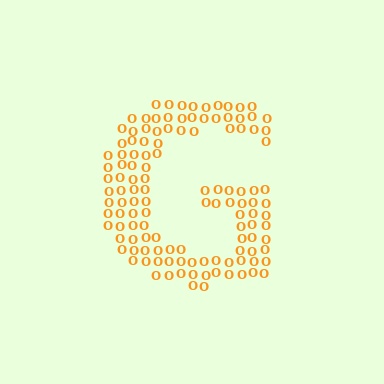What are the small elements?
The small elements are letter O's.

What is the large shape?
The large shape is the letter G.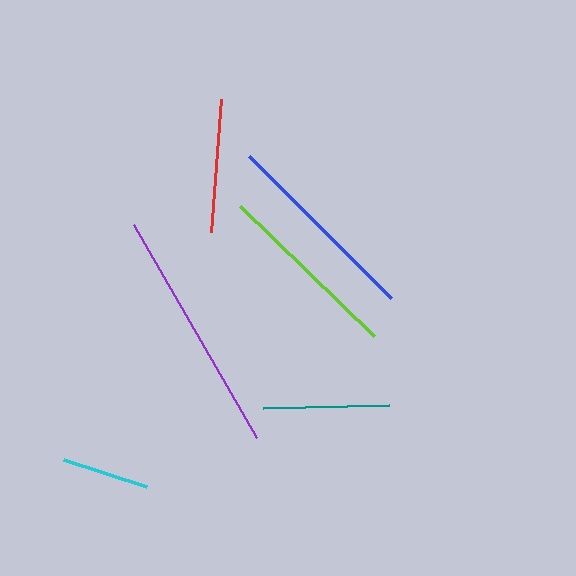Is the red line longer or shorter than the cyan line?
The red line is longer than the cyan line.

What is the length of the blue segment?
The blue segment is approximately 201 pixels long.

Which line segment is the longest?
The purple line is the longest at approximately 246 pixels.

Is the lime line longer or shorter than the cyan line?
The lime line is longer than the cyan line.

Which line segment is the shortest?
The cyan line is the shortest at approximately 88 pixels.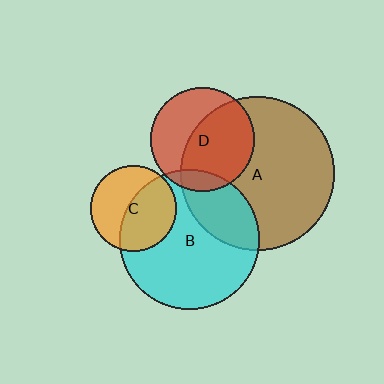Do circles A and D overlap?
Yes.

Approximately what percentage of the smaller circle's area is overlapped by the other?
Approximately 60%.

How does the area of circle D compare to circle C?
Approximately 1.4 times.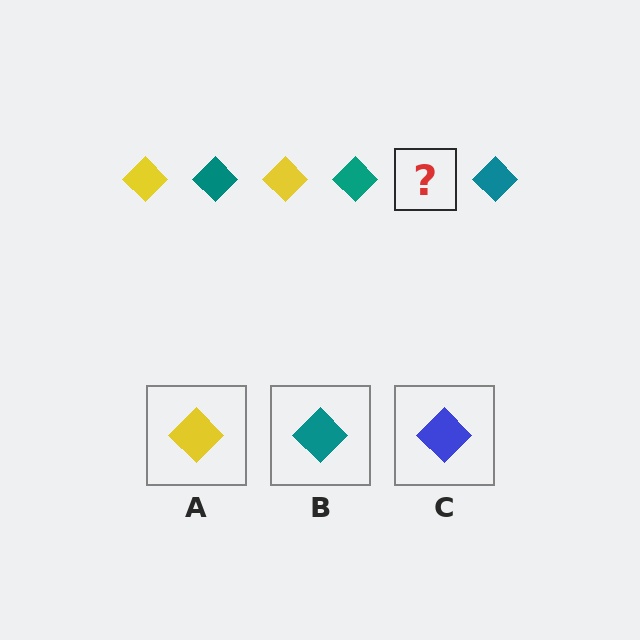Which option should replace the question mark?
Option A.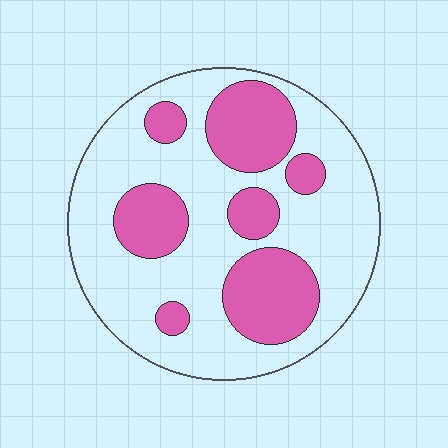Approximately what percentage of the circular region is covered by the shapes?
Approximately 30%.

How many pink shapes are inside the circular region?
7.